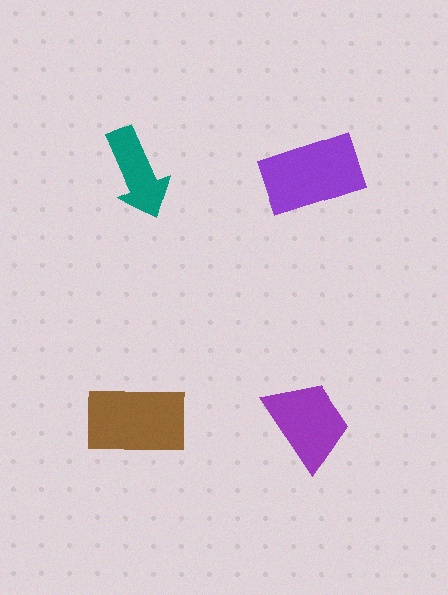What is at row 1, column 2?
A purple rectangle.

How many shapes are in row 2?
2 shapes.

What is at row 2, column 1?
A brown rectangle.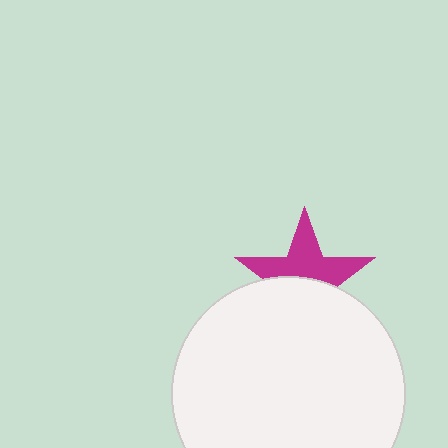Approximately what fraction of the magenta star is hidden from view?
Roughly 48% of the magenta star is hidden behind the white circle.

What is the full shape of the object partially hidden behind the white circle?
The partially hidden object is a magenta star.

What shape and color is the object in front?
The object in front is a white circle.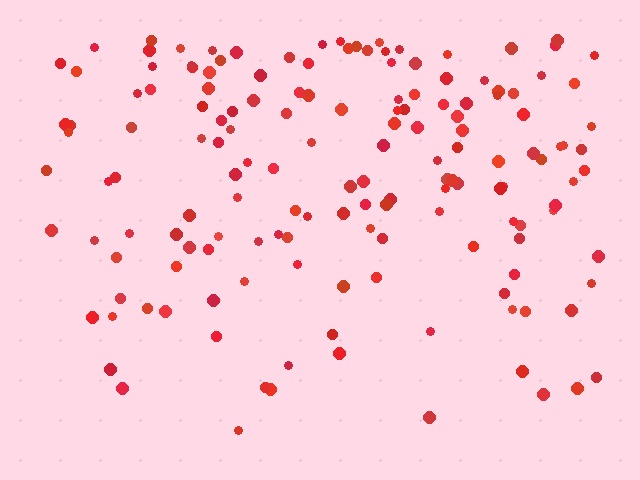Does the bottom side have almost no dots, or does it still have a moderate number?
Still a moderate number, just noticeably fewer than the top.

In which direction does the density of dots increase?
From bottom to top, with the top side densest.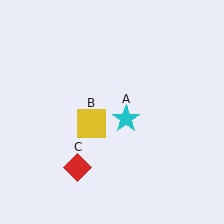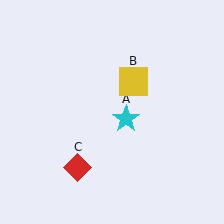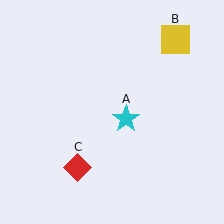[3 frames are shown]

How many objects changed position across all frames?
1 object changed position: yellow square (object B).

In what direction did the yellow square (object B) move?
The yellow square (object B) moved up and to the right.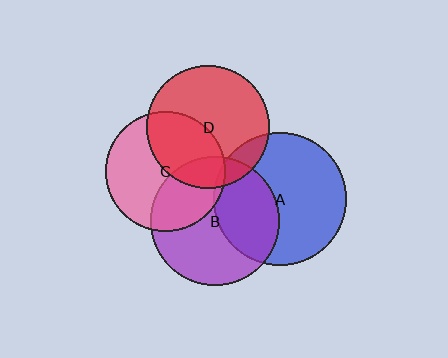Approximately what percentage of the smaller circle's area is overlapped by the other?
Approximately 40%.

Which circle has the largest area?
Circle A (blue).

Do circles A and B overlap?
Yes.